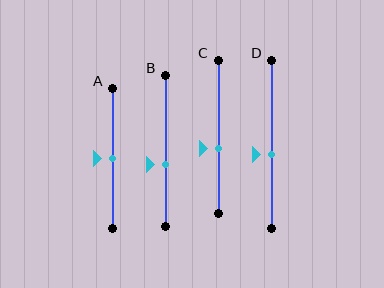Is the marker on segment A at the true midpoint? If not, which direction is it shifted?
Yes, the marker on segment A is at the true midpoint.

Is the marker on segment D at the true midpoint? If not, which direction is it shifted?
No, the marker on segment D is shifted downward by about 6% of the segment length.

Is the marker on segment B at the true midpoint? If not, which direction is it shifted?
No, the marker on segment B is shifted downward by about 9% of the segment length.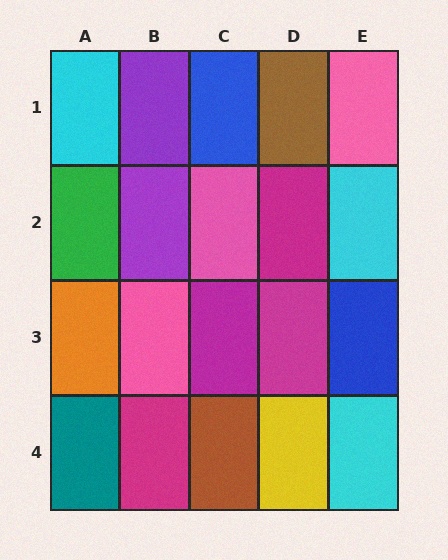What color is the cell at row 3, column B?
Pink.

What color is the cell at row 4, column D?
Yellow.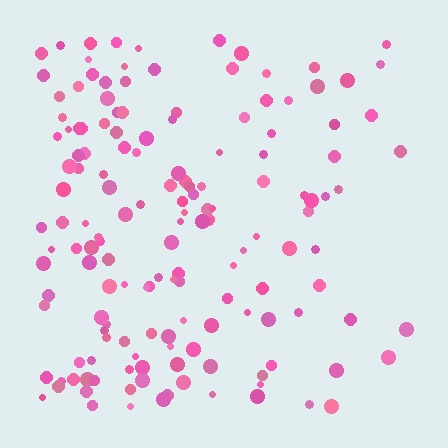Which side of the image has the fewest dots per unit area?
The right.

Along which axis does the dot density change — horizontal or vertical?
Horizontal.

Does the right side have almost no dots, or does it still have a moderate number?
Still a moderate number, just noticeably fewer than the left.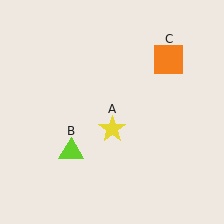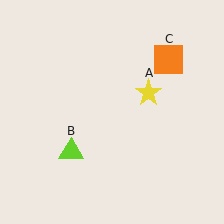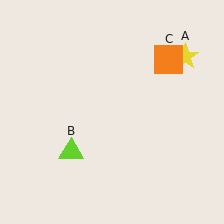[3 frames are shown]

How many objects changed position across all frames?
1 object changed position: yellow star (object A).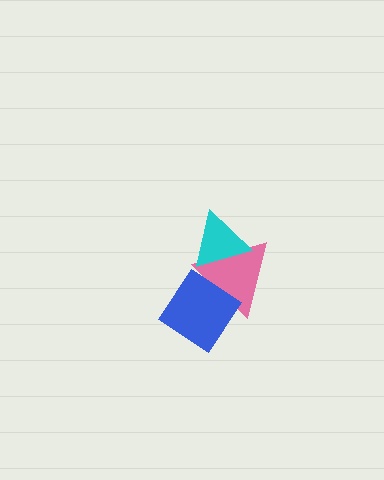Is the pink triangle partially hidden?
Yes, it is partially covered by another shape.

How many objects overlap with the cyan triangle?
1 object overlaps with the cyan triangle.